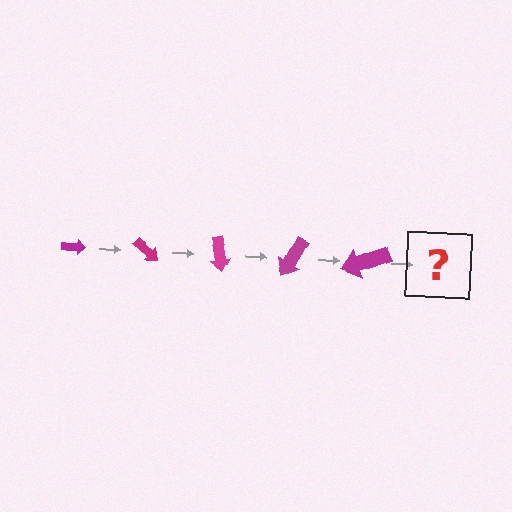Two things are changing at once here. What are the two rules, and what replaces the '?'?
The two rules are that the arrow grows larger each step and it rotates 40 degrees each step. The '?' should be an arrow, larger than the previous one and rotated 200 degrees from the start.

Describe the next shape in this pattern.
It should be an arrow, larger than the previous one and rotated 200 degrees from the start.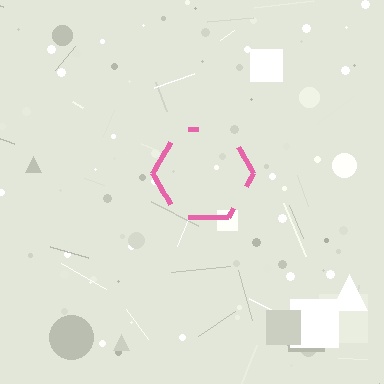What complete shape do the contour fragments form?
The contour fragments form a hexagon.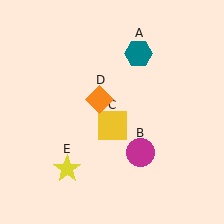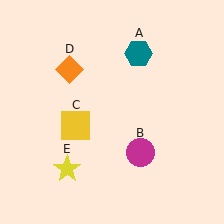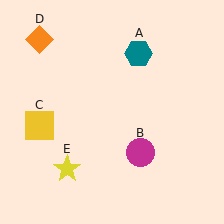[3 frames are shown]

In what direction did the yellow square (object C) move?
The yellow square (object C) moved left.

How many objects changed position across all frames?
2 objects changed position: yellow square (object C), orange diamond (object D).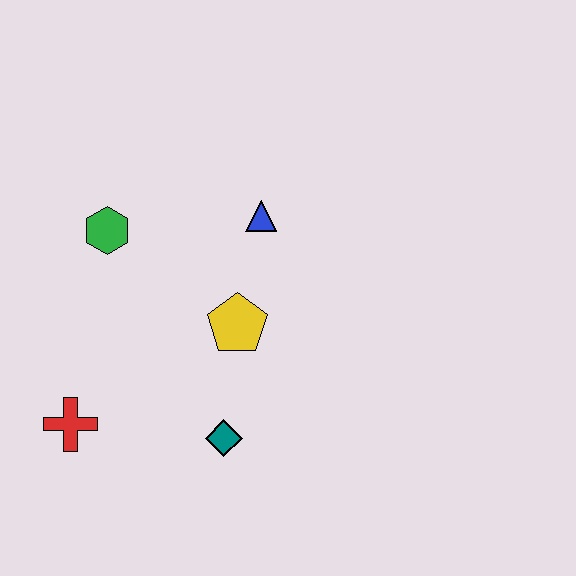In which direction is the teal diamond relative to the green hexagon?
The teal diamond is below the green hexagon.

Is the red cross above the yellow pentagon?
No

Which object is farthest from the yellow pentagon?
The red cross is farthest from the yellow pentagon.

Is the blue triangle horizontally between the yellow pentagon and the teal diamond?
No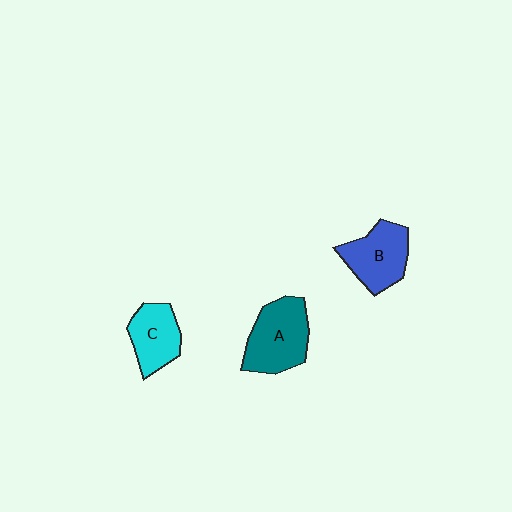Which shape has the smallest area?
Shape C (cyan).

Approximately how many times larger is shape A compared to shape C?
Approximately 1.4 times.